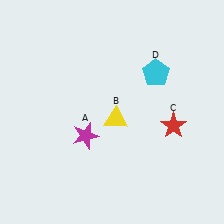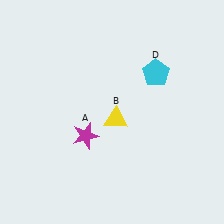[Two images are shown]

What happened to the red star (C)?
The red star (C) was removed in Image 2. It was in the bottom-right area of Image 1.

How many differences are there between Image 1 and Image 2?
There is 1 difference between the two images.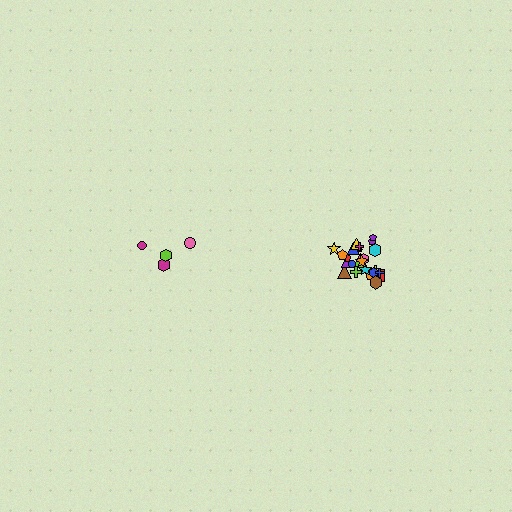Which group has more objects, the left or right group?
The right group.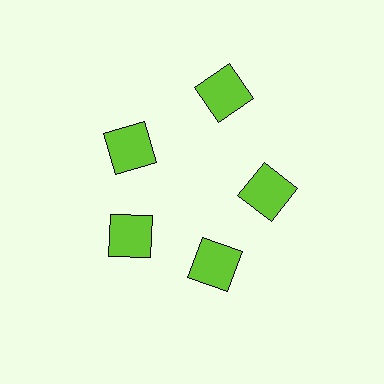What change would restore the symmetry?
The symmetry would be restored by moving it inward, back onto the ring so that all 5 squares sit at equal angles and equal distance from the center.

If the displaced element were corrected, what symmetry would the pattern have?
It would have 5-fold rotational symmetry — the pattern would map onto itself every 72 degrees.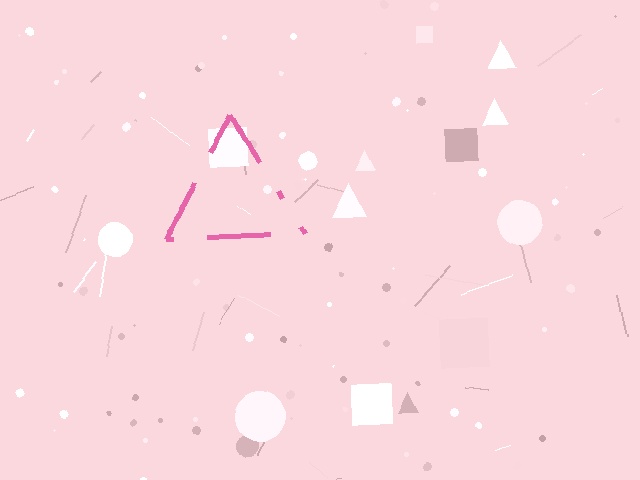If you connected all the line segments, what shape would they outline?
They would outline a triangle.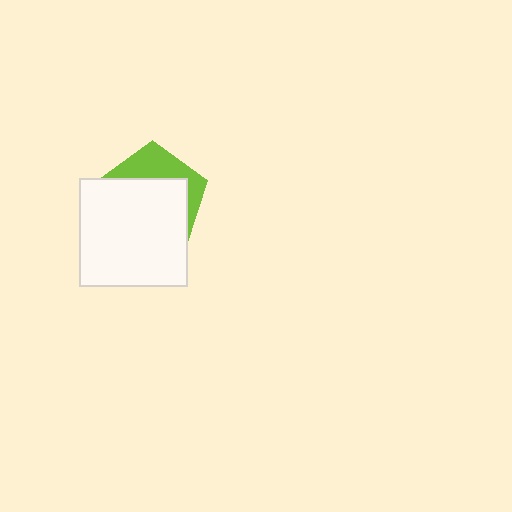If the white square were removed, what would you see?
You would see the complete lime pentagon.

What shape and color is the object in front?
The object in front is a white square.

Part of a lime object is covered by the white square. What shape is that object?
It is a pentagon.